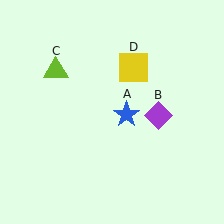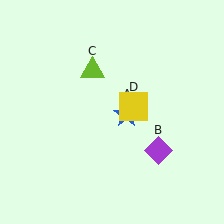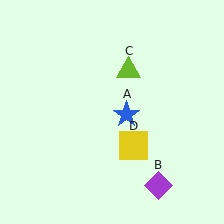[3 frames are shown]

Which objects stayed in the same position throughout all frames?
Blue star (object A) remained stationary.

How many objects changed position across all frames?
3 objects changed position: purple diamond (object B), lime triangle (object C), yellow square (object D).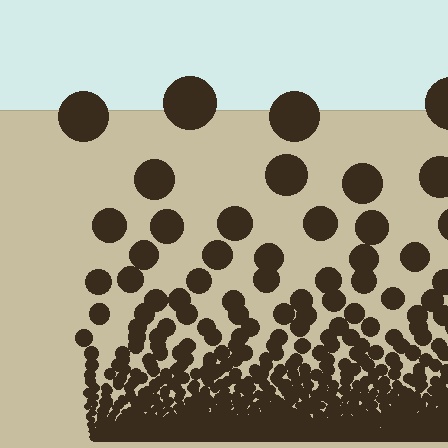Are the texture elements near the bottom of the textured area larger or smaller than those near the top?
Smaller. The gradient is inverted — elements near the bottom are smaller and denser.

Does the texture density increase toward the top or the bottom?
Density increases toward the bottom.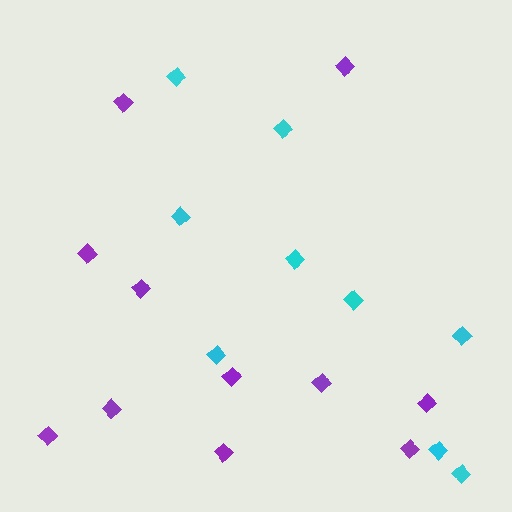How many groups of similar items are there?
There are 2 groups: one group of purple diamonds (11) and one group of cyan diamonds (9).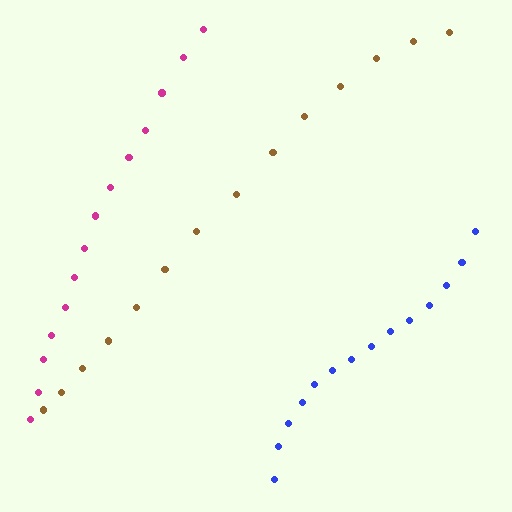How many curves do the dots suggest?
There are 3 distinct paths.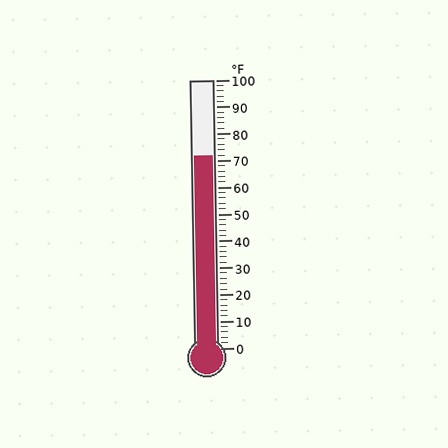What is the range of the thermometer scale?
The thermometer scale ranges from 0°F to 100°F.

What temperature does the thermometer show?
The thermometer shows approximately 72°F.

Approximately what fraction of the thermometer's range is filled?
The thermometer is filled to approximately 70% of its range.